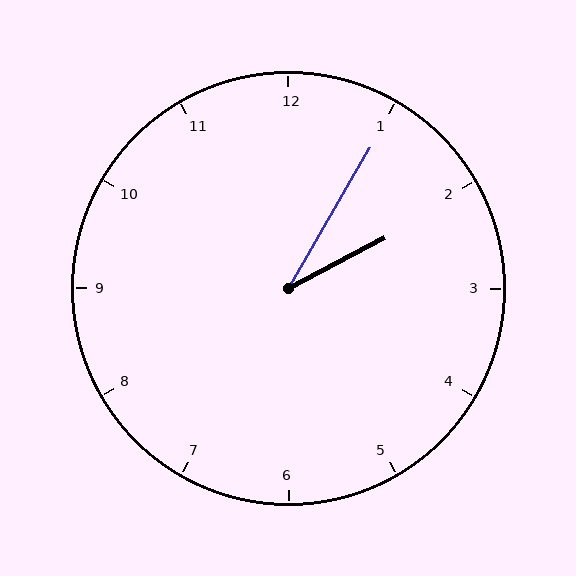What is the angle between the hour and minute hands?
Approximately 32 degrees.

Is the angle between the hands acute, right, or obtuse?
It is acute.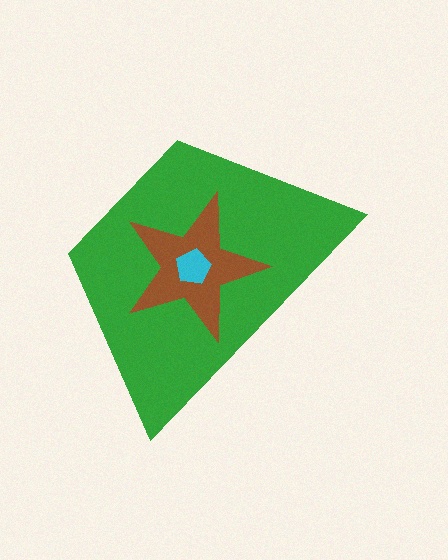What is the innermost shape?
The cyan pentagon.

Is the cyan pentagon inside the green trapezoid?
Yes.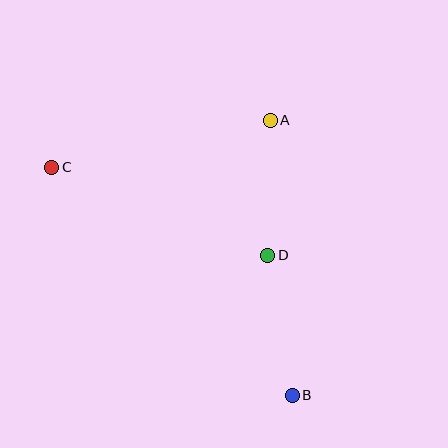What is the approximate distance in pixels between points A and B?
The distance between A and B is approximately 276 pixels.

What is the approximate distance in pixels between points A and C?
The distance between A and C is approximately 224 pixels.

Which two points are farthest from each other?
Points B and C are farthest from each other.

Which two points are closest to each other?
Points A and D are closest to each other.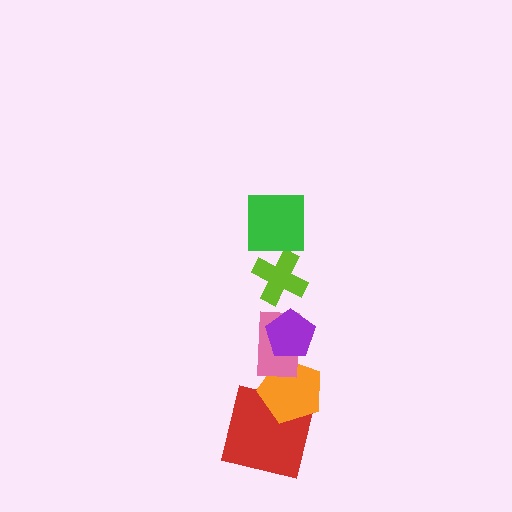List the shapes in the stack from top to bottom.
From top to bottom: the green square, the lime cross, the purple pentagon, the pink rectangle, the orange pentagon, the red square.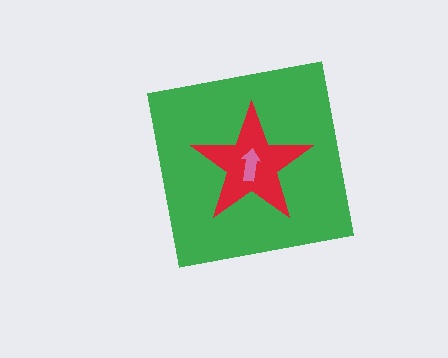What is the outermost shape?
The green square.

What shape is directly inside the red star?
The pink arrow.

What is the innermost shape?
The pink arrow.